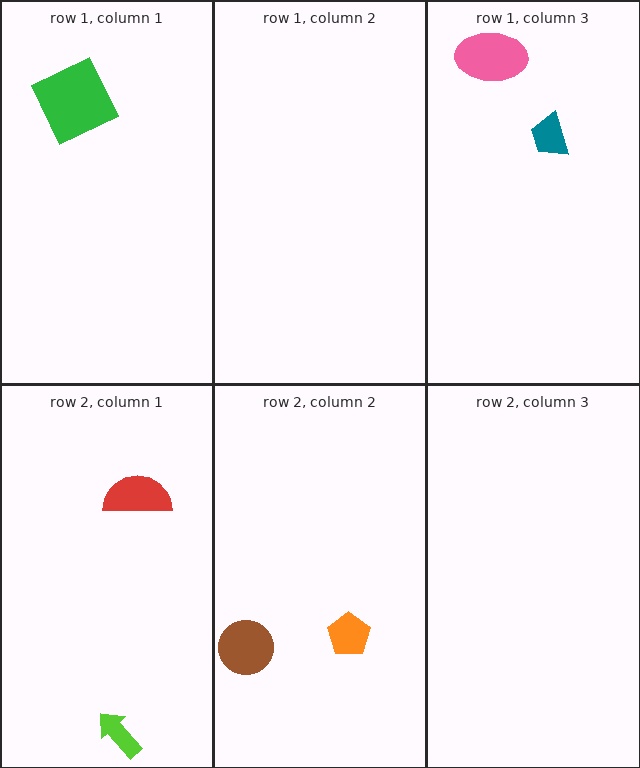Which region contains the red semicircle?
The row 2, column 1 region.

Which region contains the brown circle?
The row 2, column 2 region.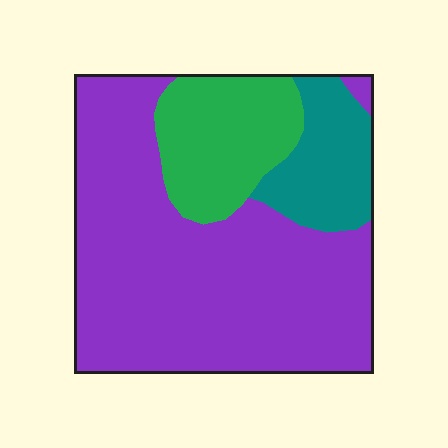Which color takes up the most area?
Purple, at roughly 65%.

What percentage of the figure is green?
Green covers 19% of the figure.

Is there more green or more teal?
Green.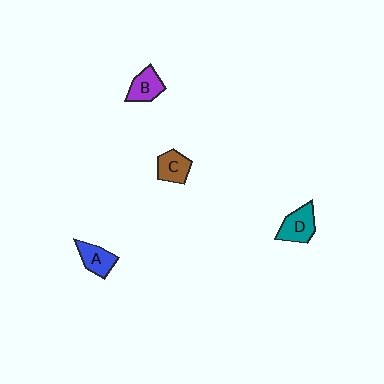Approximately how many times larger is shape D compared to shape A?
Approximately 1.2 times.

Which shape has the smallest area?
Shape C (brown).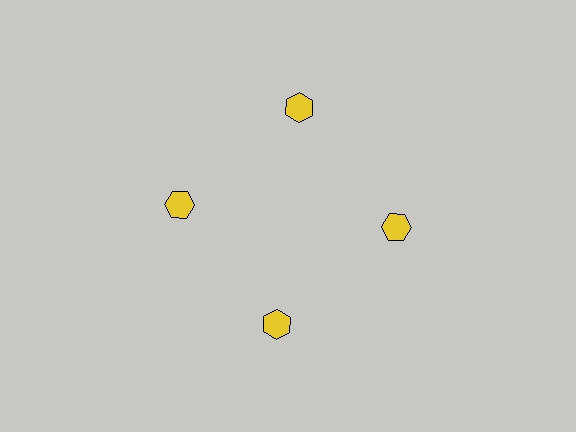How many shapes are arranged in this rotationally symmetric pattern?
There are 4 shapes, arranged in 4 groups of 1.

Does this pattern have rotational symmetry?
Yes, this pattern has 4-fold rotational symmetry. It looks the same after rotating 90 degrees around the center.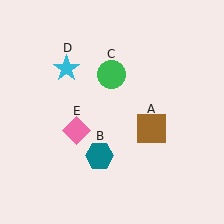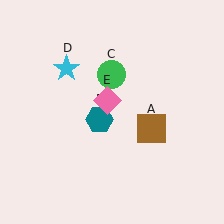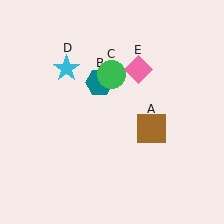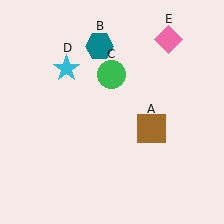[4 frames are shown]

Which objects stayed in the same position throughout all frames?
Brown square (object A) and green circle (object C) and cyan star (object D) remained stationary.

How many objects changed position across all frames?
2 objects changed position: teal hexagon (object B), pink diamond (object E).